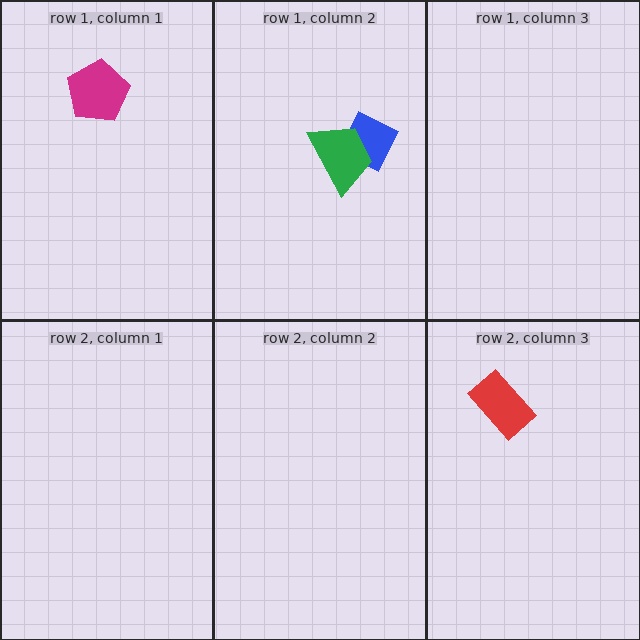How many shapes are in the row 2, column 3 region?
1.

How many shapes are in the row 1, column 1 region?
1.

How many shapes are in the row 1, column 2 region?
2.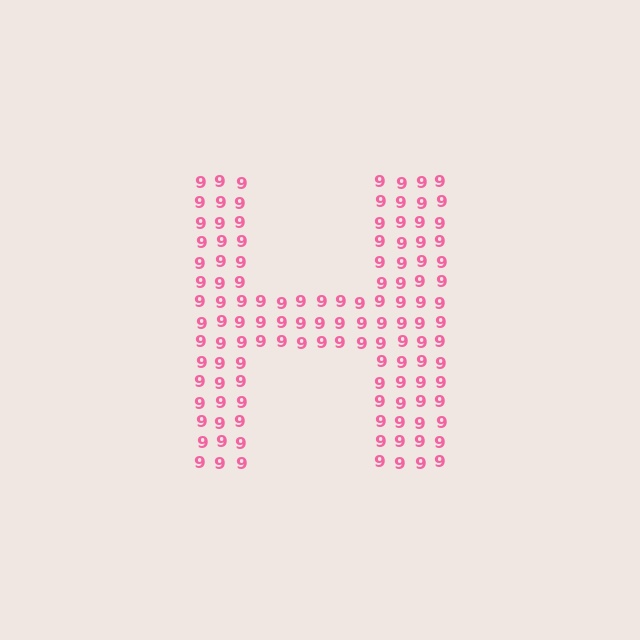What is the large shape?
The large shape is the letter H.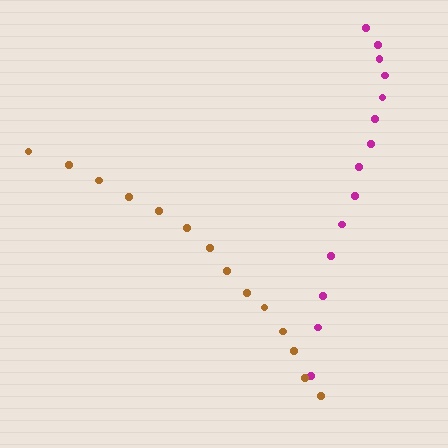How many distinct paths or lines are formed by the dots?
There are 2 distinct paths.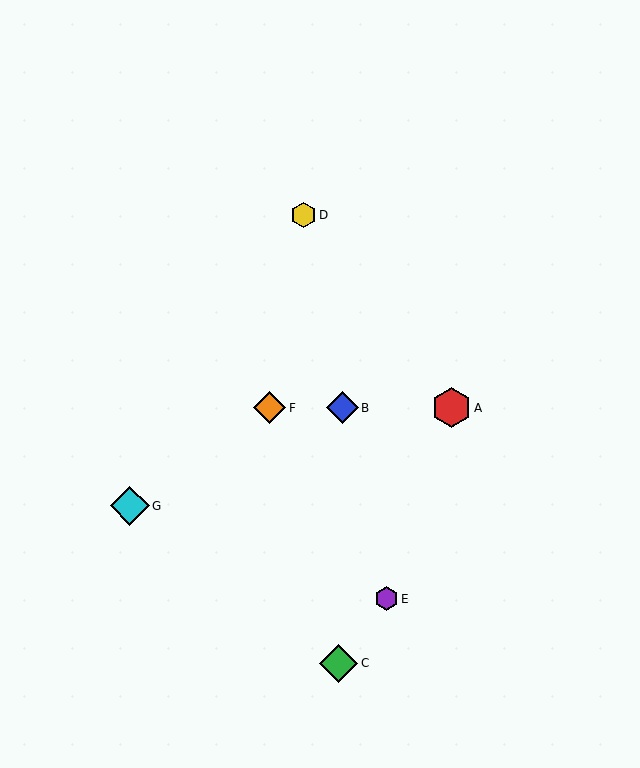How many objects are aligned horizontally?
3 objects (A, B, F) are aligned horizontally.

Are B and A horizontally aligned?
Yes, both are at y≈408.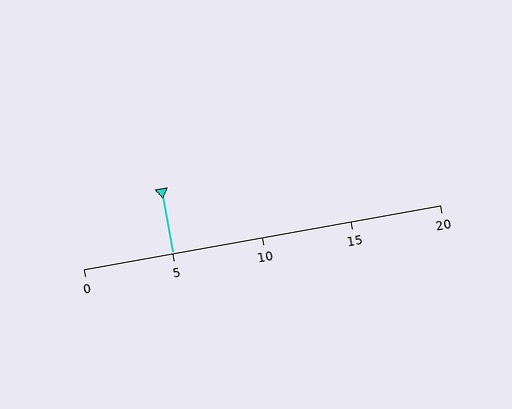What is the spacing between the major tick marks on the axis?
The major ticks are spaced 5 apart.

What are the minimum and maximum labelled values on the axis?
The axis runs from 0 to 20.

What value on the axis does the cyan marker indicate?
The marker indicates approximately 5.